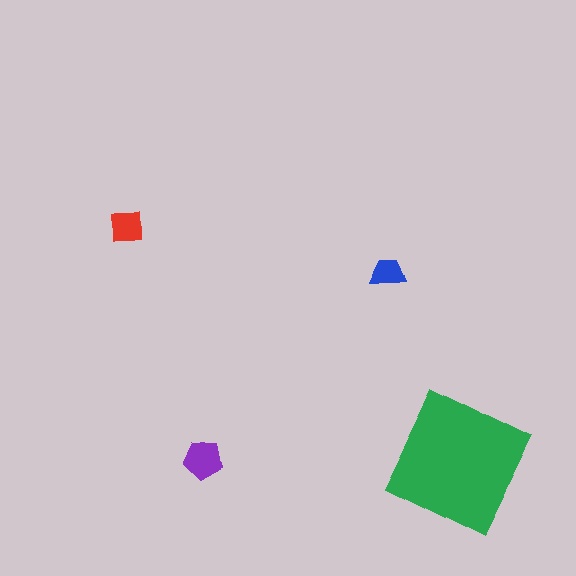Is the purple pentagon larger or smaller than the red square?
Larger.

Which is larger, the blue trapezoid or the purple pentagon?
The purple pentagon.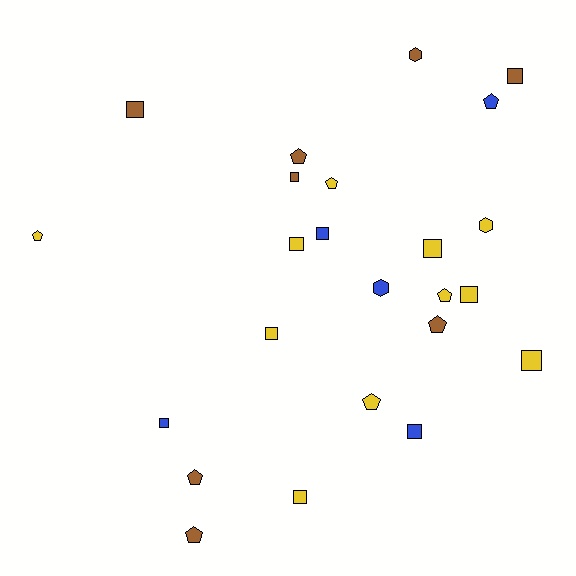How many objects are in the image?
There are 24 objects.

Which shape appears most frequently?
Square, with 12 objects.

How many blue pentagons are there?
There is 1 blue pentagon.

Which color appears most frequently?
Yellow, with 11 objects.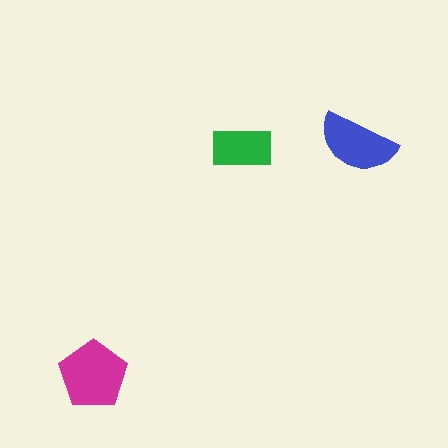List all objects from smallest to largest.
The green rectangle, the blue semicircle, the magenta pentagon.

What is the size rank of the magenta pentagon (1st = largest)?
1st.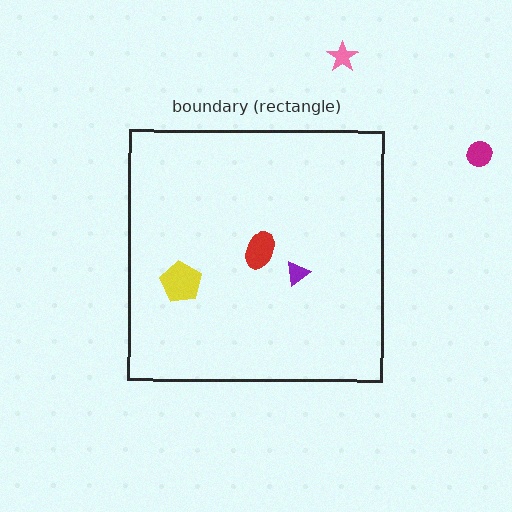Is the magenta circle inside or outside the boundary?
Outside.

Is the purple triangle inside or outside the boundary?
Inside.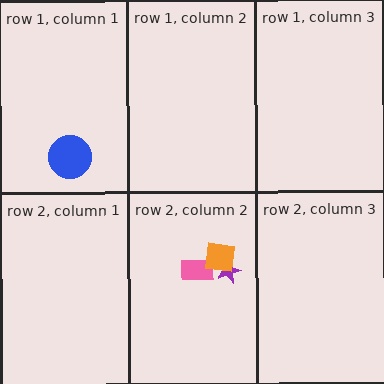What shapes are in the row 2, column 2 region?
The purple star, the pink rectangle, the orange square.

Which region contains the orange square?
The row 2, column 2 region.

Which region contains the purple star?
The row 2, column 2 region.